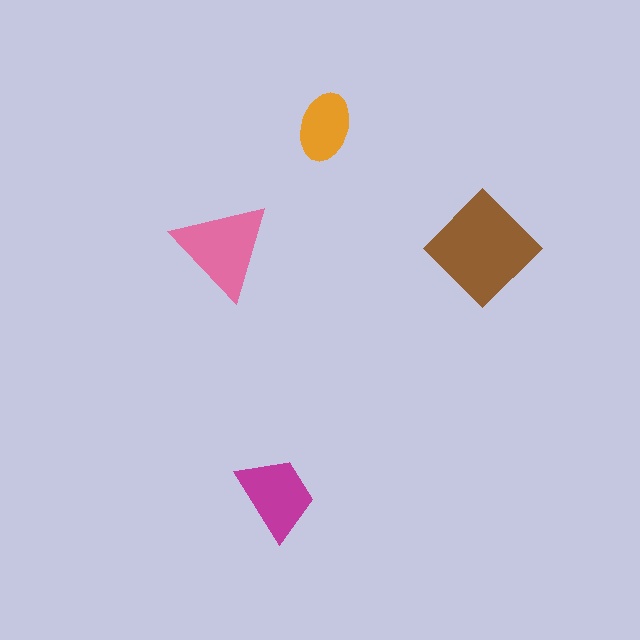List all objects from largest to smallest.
The brown diamond, the pink triangle, the magenta trapezoid, the orange ellipse.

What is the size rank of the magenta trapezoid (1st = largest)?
3rd.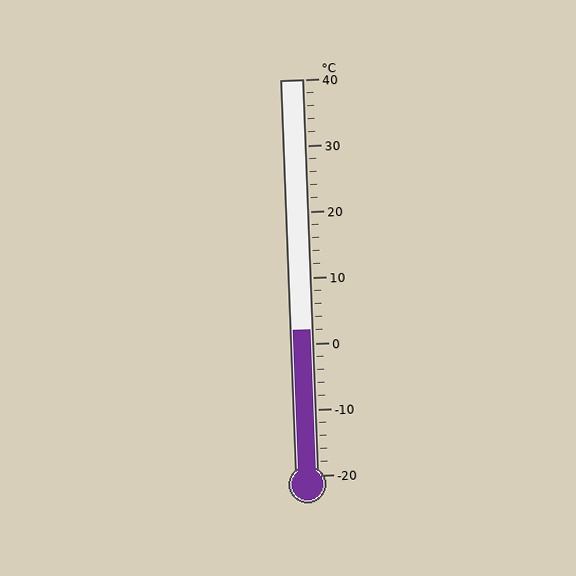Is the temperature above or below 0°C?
The temperature is above 0°C.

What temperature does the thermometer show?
The thermometer shows approximately 2°C.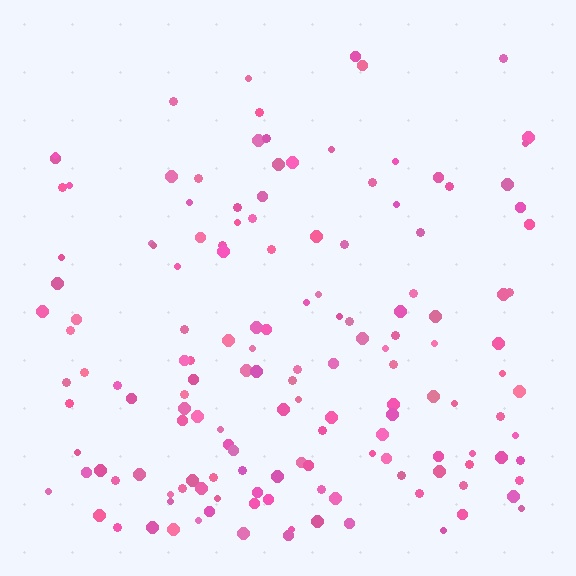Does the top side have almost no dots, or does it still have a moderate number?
Still a moderate number, just noticeably fewer than the bottom.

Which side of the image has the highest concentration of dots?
The bottom.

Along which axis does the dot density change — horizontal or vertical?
Vertical.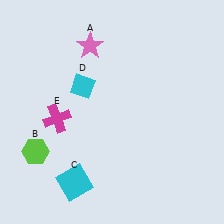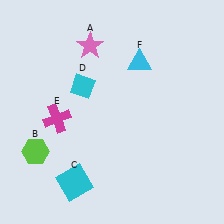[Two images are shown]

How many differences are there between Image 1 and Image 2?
There is 1 difference between the two images.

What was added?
A cyan triangle (F) was added in Image 2.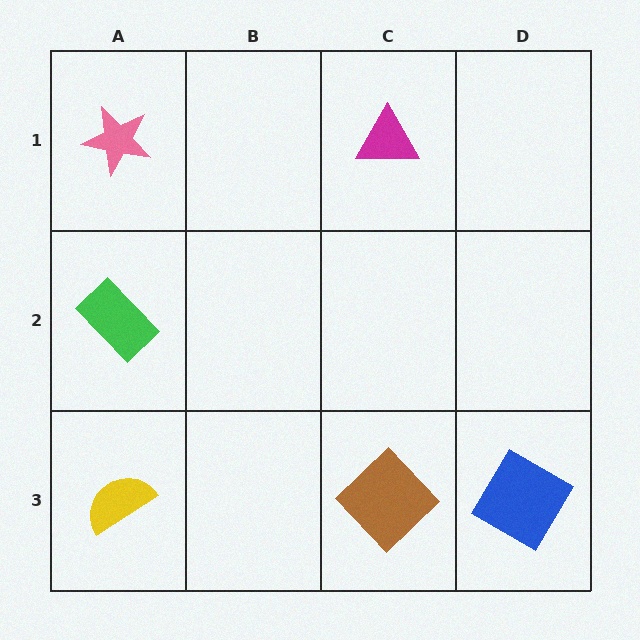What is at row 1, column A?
A pink star.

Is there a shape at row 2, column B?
No, that cell is empty.